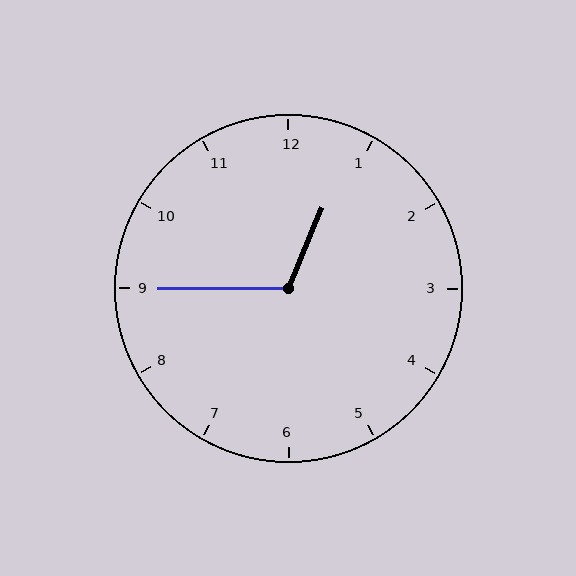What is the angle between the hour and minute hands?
Approximately 112 degrees.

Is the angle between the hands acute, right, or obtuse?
It is obtuse.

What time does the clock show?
12:45.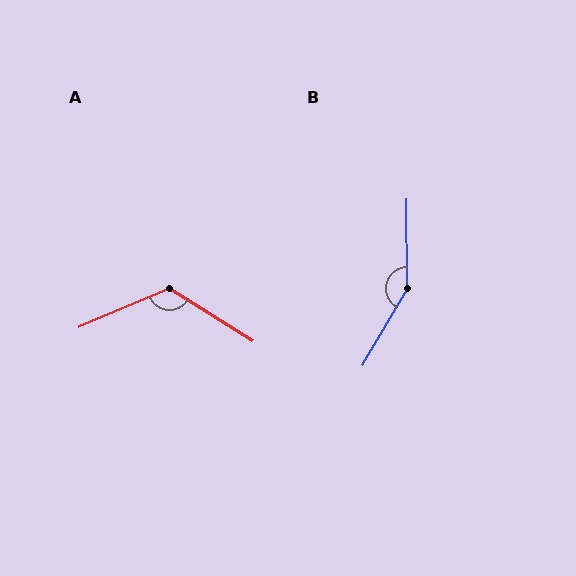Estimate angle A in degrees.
Approximately 125 degrees.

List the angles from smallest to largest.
A (125°), B (149°).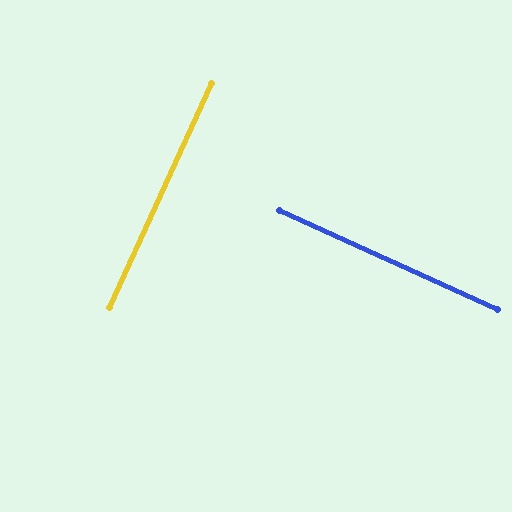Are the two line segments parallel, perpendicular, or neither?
Perpendicular — they meet at approximately 90°.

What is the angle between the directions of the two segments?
Approximately 90 degrees.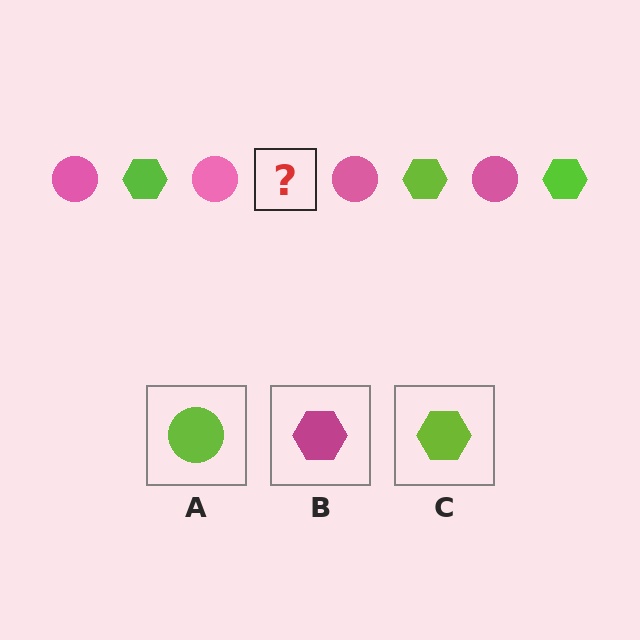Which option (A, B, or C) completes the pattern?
C.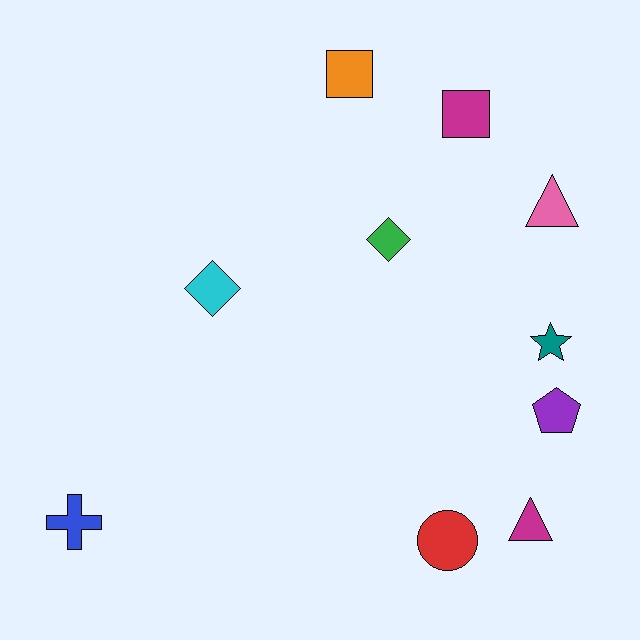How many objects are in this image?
There are 10 objects.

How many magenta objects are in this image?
There are 2 magenta objects.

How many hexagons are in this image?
There are no hexagons.